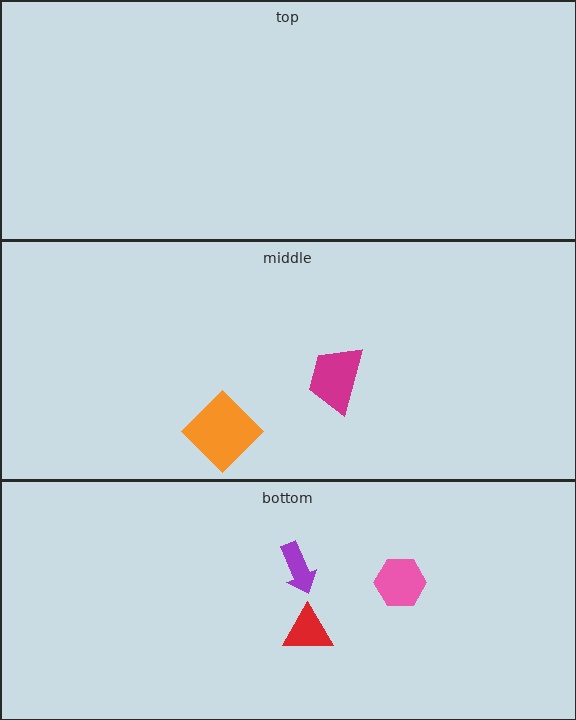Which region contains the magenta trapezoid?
The middle region.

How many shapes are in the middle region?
2.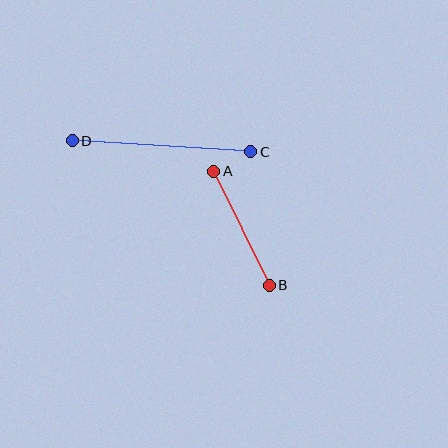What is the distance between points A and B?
The distance is approximately 127 pixels.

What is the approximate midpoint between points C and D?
The midpoint is at approximately (162, 146) pixels.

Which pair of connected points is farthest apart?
Points C and D are farthest apart.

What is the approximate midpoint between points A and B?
The midpoint is at approximately (241, 228) pixels.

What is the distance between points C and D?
The distance is approximately 179 pixels.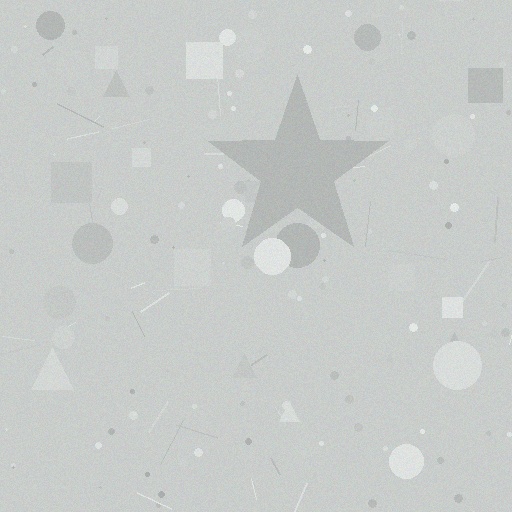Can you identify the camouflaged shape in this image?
The camouflaged shape is a star.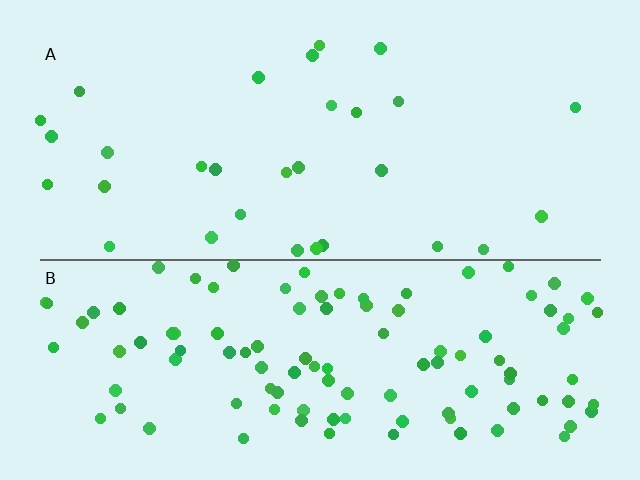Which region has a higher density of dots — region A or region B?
B (the bottom).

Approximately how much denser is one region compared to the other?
Approximately 3.7× — region B over region A.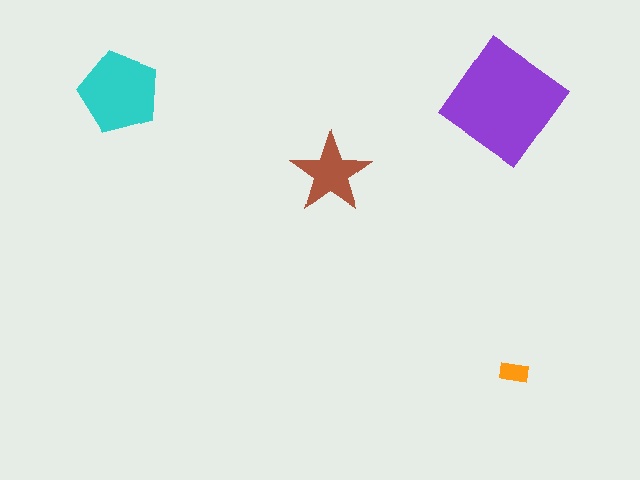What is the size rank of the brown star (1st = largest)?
3rd.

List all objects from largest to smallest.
The purple diamond, the cyan pentagon, the brown star, the orange rectangle.